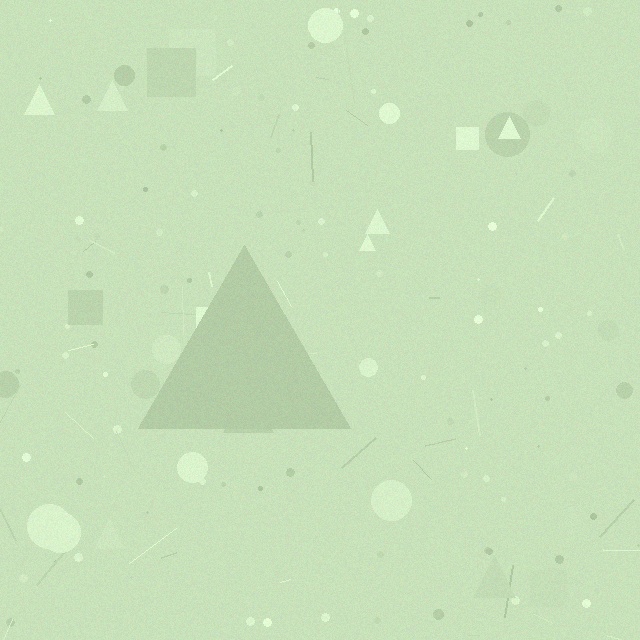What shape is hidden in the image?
A triangle is hidden in the image.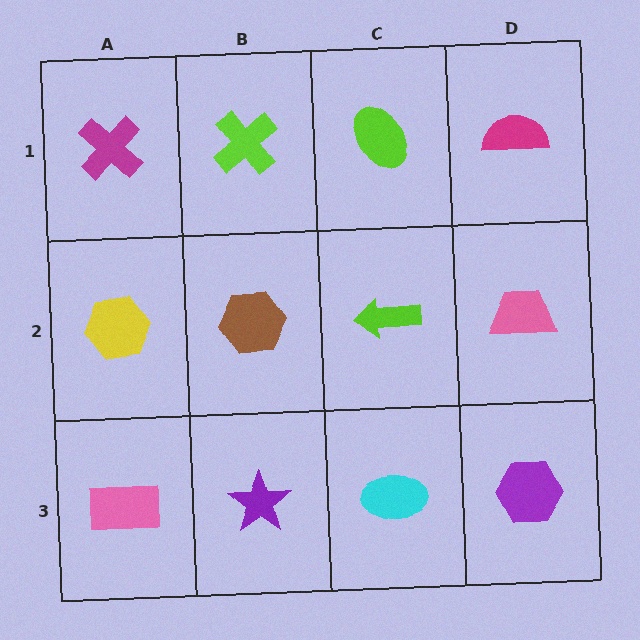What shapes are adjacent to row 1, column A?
A yellow hexagon (row 2, column A), a lime cross (row 1, column B).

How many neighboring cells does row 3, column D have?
2.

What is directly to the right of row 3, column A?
A purple star.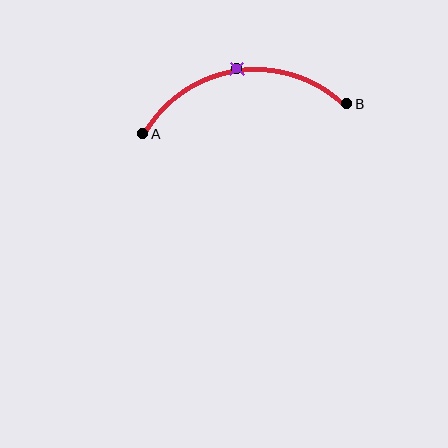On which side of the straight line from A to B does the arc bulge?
The arc bulges above the straight line connecting A and B.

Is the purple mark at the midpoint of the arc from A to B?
Yes. The purple mark lies on the arc at equal arc-length from both A and B — it is the arc midpoint.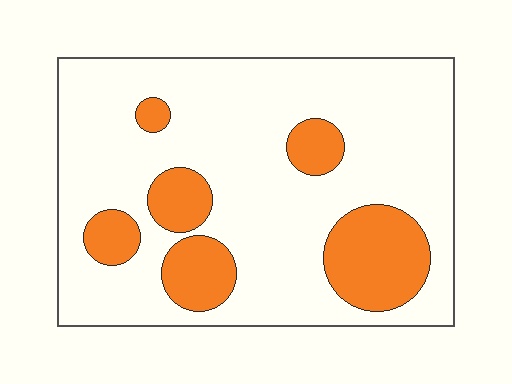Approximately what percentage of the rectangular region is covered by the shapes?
Approximately 20%.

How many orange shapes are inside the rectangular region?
6.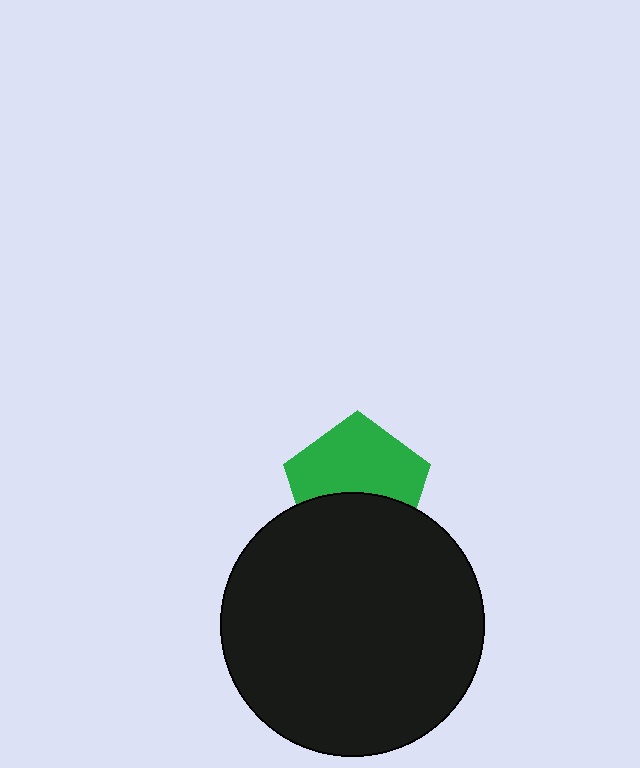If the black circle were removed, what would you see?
You would see the complete green pentagon.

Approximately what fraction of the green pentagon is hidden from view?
Roughly 41% of the green pentagon is hidden behind the black circle.